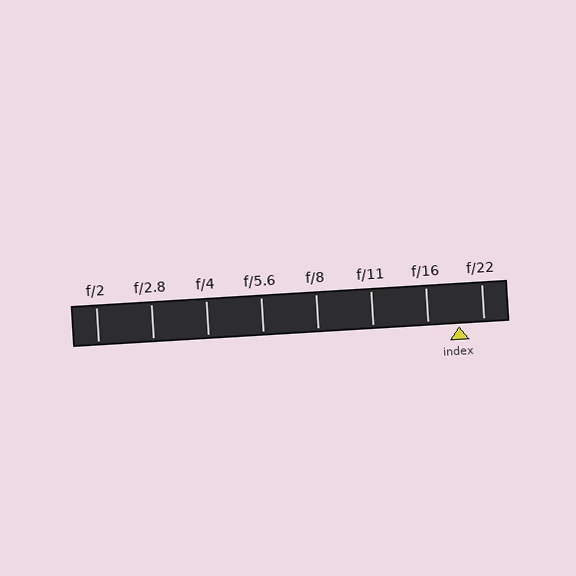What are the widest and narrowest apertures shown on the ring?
The widest aperture shown is f/2 and the narrowest is f/22.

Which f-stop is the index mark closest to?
The index mark is closest to f/22.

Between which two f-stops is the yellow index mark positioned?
The index mark is between f/16 and f/22.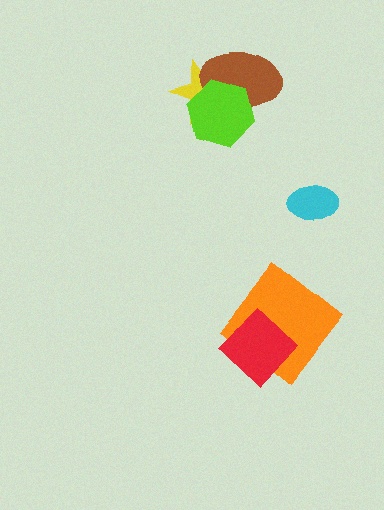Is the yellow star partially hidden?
Yes, it is partially covered by another shape.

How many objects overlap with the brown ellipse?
2 objects overlap with the brown ellipse.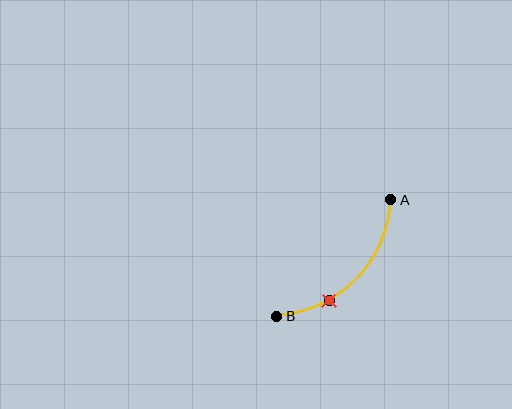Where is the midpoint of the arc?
The arc midpoint is the point on the curve farthest from the straight line joining A and B. It sits below and to the right of that line.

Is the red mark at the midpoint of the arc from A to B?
No. The red mark lies on the arc but is closer to endpoint B. The arc midpoint would be at the point on the curve equidistant along the arc from both A and B.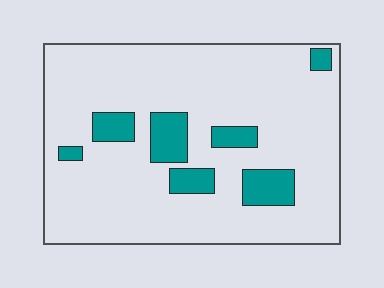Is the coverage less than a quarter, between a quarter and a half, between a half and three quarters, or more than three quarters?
Less than a quarter.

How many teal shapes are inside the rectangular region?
7.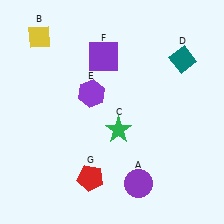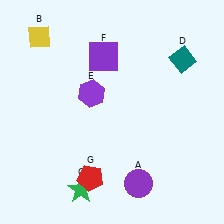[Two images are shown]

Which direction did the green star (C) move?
The green star (C) moved down.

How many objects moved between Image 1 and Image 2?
1 object moved between the two images.